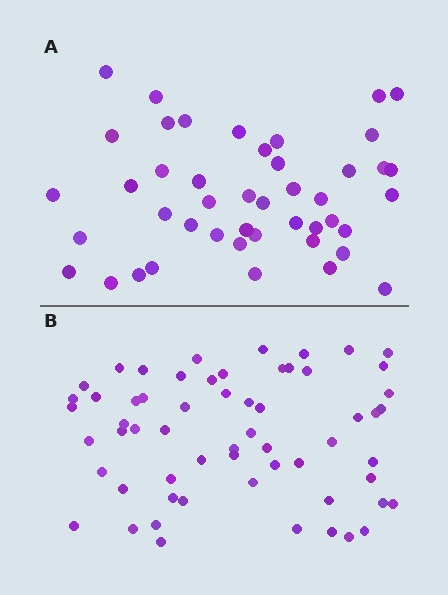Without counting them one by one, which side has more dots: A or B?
Region B (the bottom region) has more dots.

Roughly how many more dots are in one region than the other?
Region B has approximately 15 more dots than region A.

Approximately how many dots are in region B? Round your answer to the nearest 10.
About 60 dots.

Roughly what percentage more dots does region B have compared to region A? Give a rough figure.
About 35% more.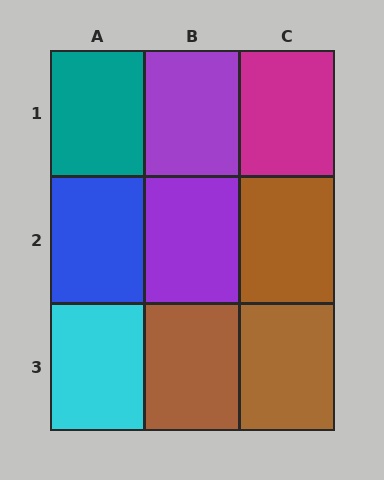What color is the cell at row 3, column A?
Cyan.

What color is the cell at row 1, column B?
Purple.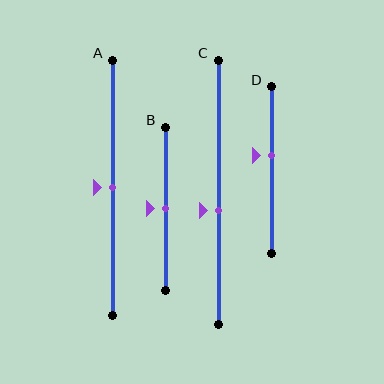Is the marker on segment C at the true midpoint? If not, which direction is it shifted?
No, the marker on segment C is shifted downward by about 7% of the segment length.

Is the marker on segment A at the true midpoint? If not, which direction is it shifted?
Yes, the marker on segment A is at the true midpoint.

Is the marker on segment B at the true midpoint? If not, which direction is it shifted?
Yes, the marker on segment B is at the true midpoint.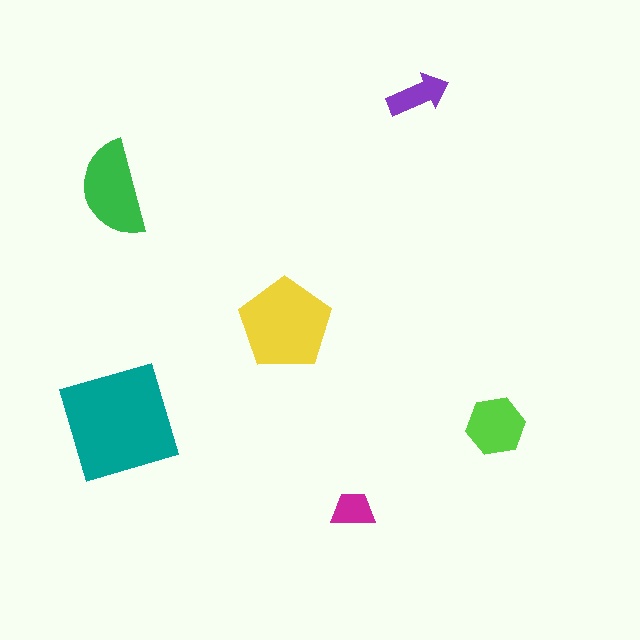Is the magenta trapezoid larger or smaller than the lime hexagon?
Smaller.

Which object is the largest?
The teal square.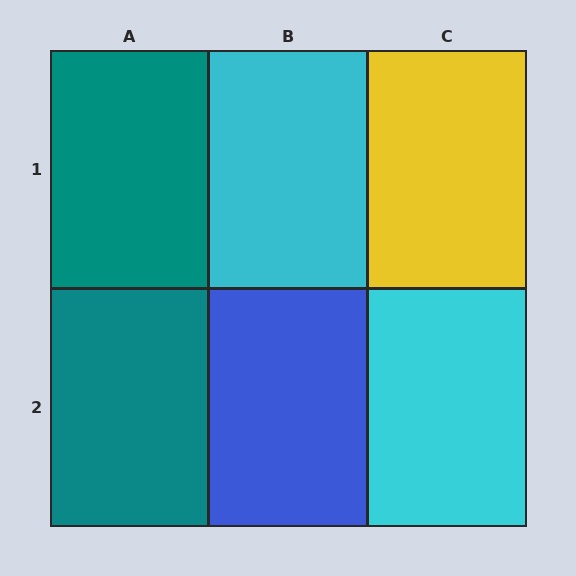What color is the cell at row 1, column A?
Teal.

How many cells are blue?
1 cell is blue.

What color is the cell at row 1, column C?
Yellow.